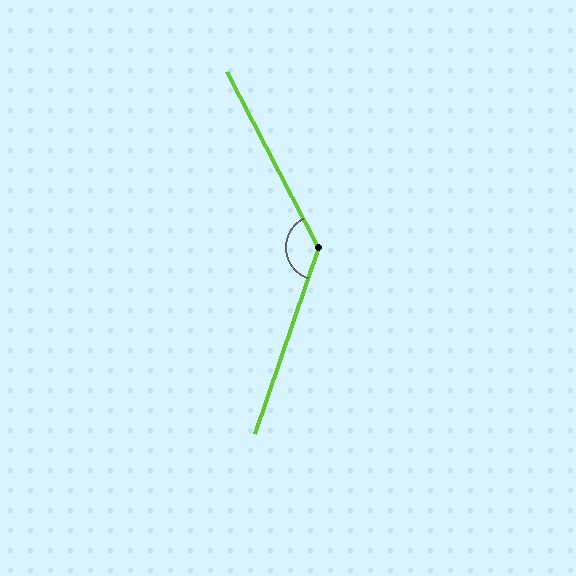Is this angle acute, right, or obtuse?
It is obtuse.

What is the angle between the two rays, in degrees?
Approximately 134 degrees.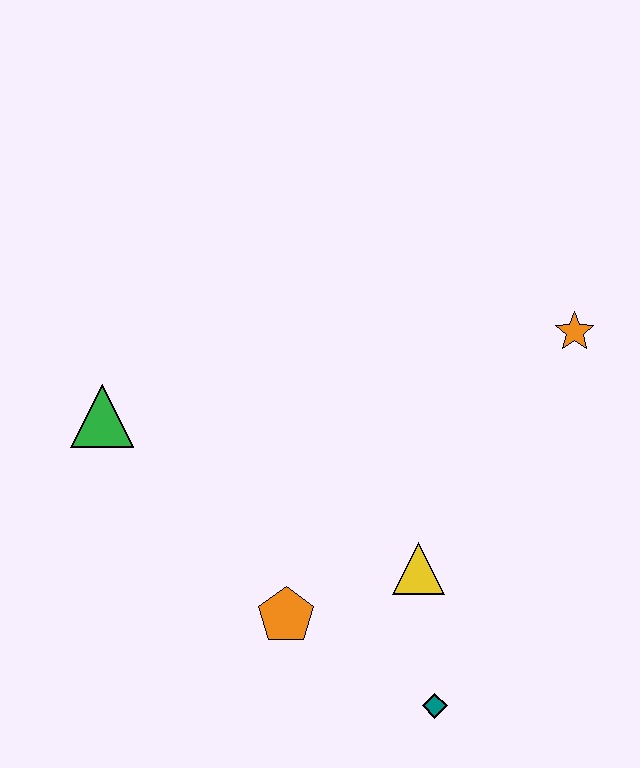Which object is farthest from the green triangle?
The orange star is farthest from the green triangle.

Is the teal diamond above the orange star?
No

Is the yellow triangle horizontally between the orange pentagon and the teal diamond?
Yes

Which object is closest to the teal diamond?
The yellow triangle is closest to the teal diamond.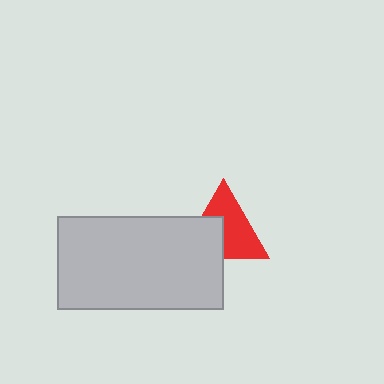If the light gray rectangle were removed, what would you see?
You would see the complete red triangle.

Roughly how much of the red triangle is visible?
About half of it is visible (roughly 61%).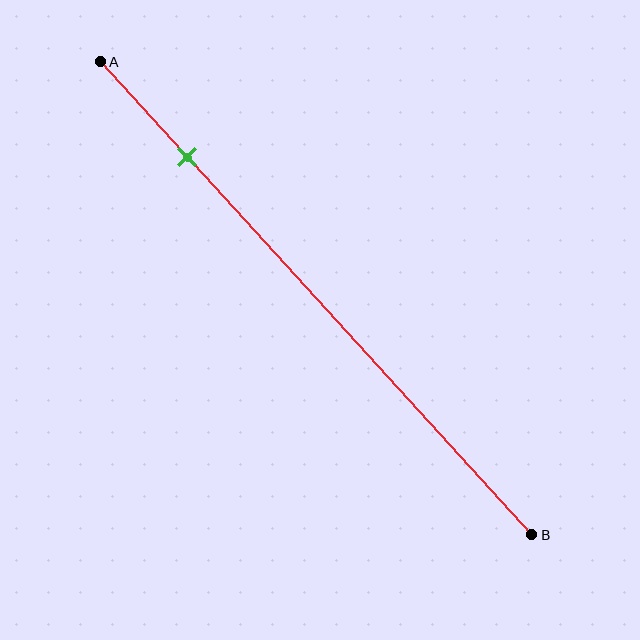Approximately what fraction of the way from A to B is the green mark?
The green mark is approximately 20% of the way from A to B.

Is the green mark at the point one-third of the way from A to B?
No, the mark is at about 20% from A, not at the 33% one-third point.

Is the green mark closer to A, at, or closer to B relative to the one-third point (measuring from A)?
The green mark is closer to point A than the one-third point of segment AB.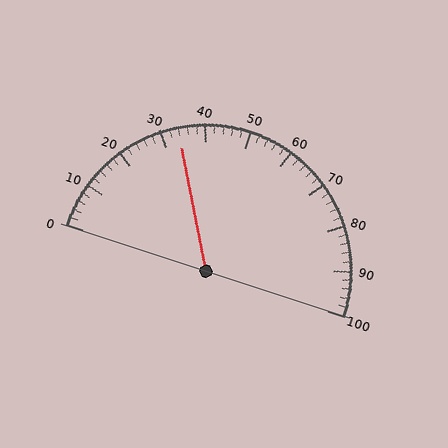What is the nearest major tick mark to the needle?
The nearest major tick mark is 30.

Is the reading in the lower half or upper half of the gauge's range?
The reading is in the lower half of the range (0 to 100).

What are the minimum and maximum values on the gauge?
The gauge ranges from 0 to 100.